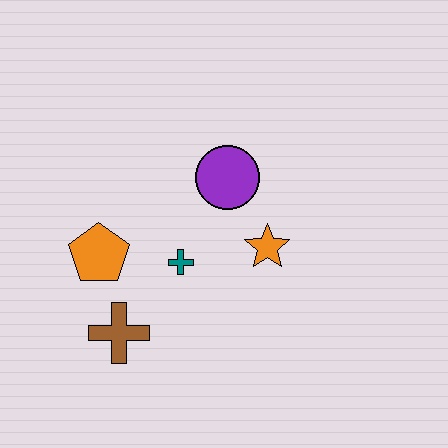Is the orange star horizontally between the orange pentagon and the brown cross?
No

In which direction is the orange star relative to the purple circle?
The orange star is below the purple circle.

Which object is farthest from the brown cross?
The purple circle is farthest from the brown cross.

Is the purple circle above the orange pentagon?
Yes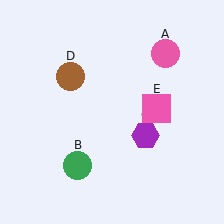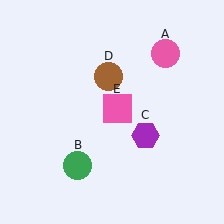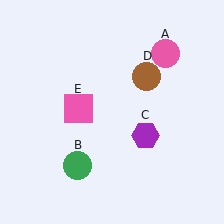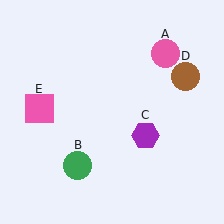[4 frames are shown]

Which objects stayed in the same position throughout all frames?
Pink circle (object A) and green circle (object B) and purple hexagon (object C) remained stationary.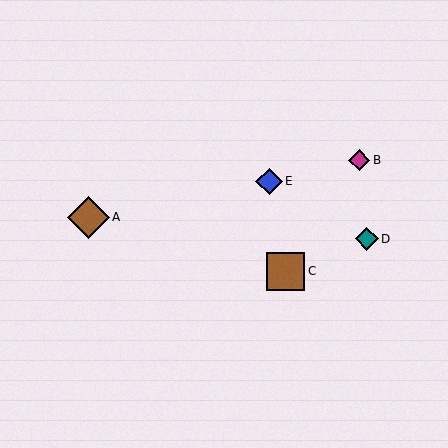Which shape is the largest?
The brown diamond (labeled A) is the largest.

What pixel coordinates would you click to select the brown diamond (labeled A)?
Click at (88, 217) to select the brown diamond A.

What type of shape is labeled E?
Shape E is a blue diamond.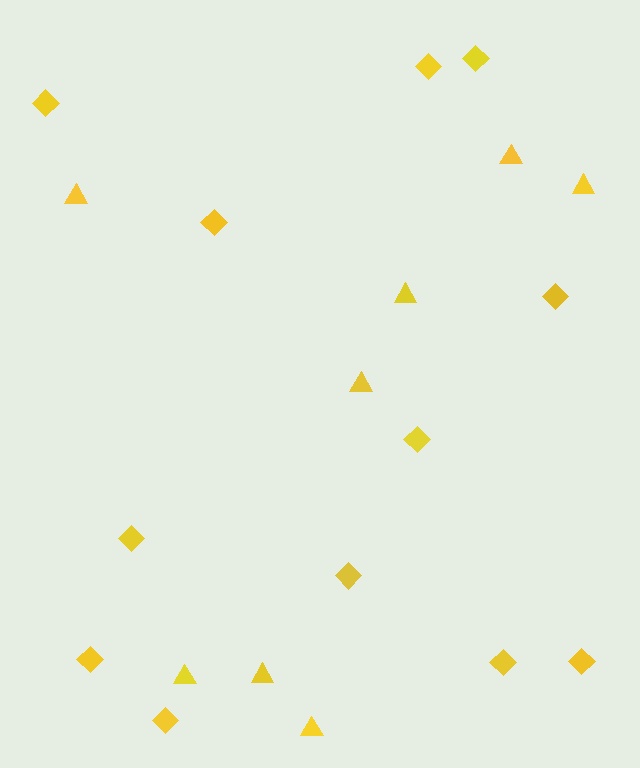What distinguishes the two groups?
There are 2 groups: one group of triangles (8) and one group of diamonds (12).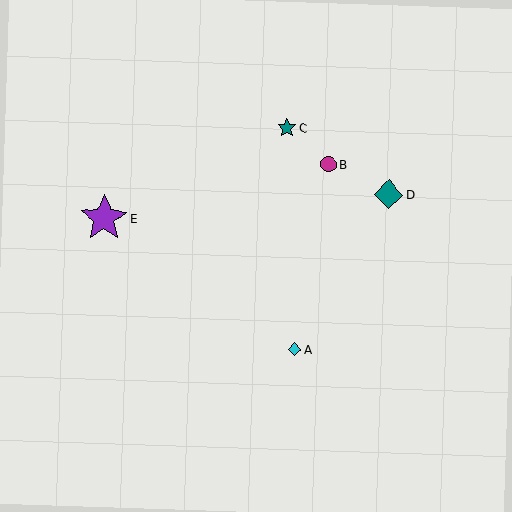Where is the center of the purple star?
The center of the purple star is at (104, 218).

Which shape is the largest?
The purple star (labeled E) is the largest.